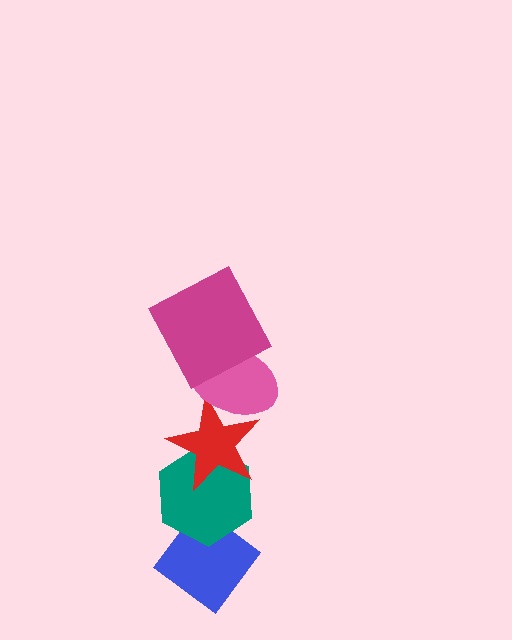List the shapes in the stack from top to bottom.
From top to bottom: the magenta square, the pink ellipse, the red star, the teal hexagon, the blue diamond.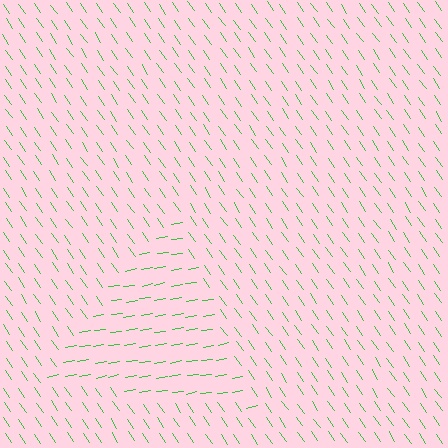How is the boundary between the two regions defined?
The boundary is defined purely by a change in line orientation (approximately 65 degrees difference). All lines are the same color and thickness.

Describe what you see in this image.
The image is filled with small green line segments. A triangle region in the image has lines oriented differently from the surrounding lines, creating a visible texture boundary.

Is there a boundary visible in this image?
Yes, there is a texture boundary formed by a change in line orientation.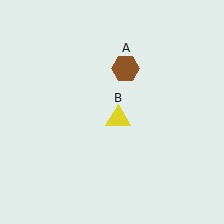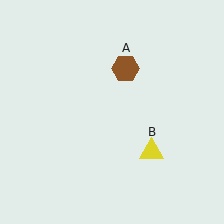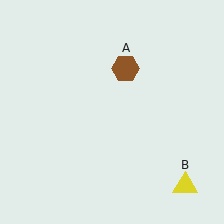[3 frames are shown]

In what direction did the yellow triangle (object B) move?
The yellow triangle (object B) moved down and to the right.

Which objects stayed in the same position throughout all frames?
Brown hexagon (object A) remained stationary.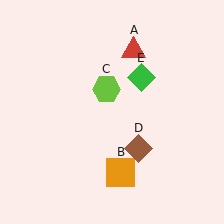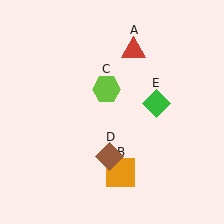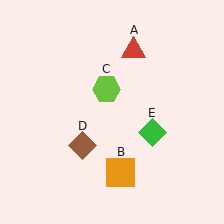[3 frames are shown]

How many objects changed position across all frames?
2 objects changed position: brown diamond (object D), green diamond (object E).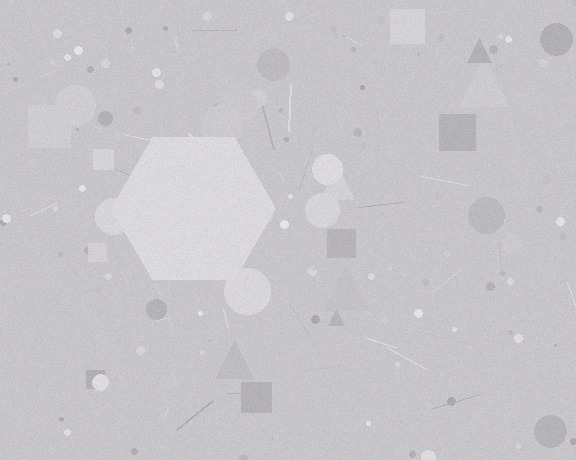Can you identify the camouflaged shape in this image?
The camouflaged shape is a hexagon.